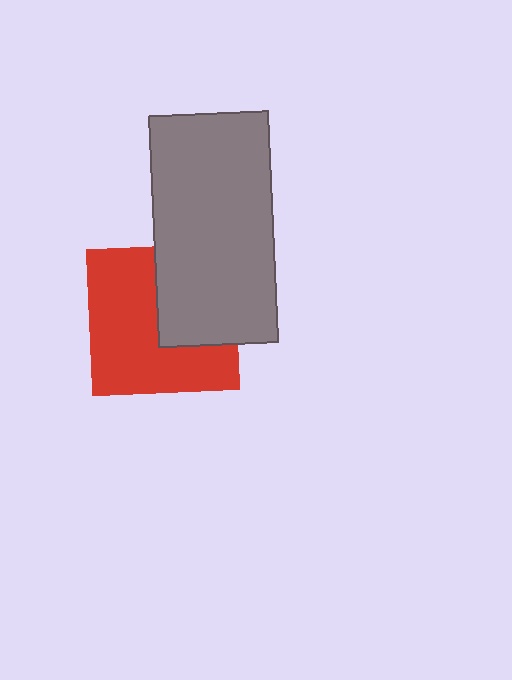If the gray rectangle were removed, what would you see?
You would see the complete red square.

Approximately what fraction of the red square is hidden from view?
Roughly 37% of the red square is hidden behind the gray rectangle.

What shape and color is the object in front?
The object in front is a gray rectangle.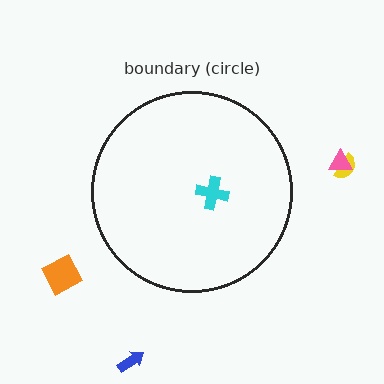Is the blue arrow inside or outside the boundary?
Outside.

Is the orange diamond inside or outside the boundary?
Outside.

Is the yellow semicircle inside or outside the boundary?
Outside.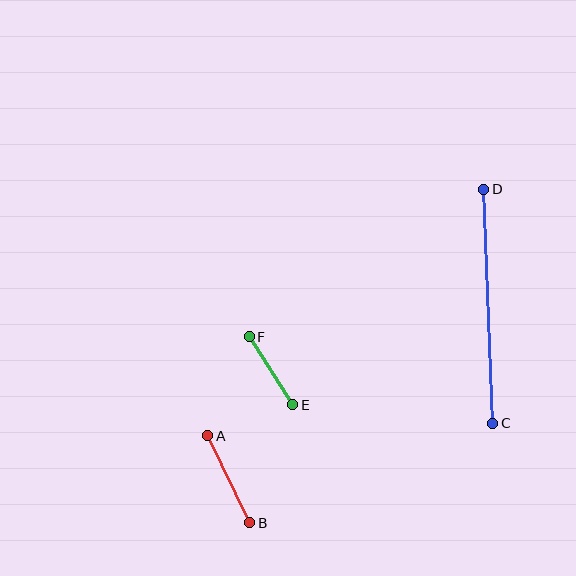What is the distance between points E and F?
The distance is approximately 81 pixels.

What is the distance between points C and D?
The distance is approximately 234 pixels.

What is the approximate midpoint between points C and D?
The midpoint is at approximately (488, 306) pixels.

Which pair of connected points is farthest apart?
Points C and D are farthest apart.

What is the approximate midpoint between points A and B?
The midpoint is at approximately (229, 479) pixels.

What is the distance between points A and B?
The distance is approximately 96 pixels.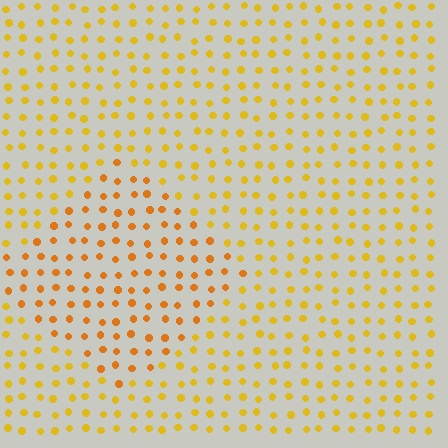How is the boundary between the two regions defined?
The boundary is defined purely by a slight shift in hue (about 21 degrees). Spacing, size, and orientation are identical on both sides.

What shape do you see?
I see a diamond.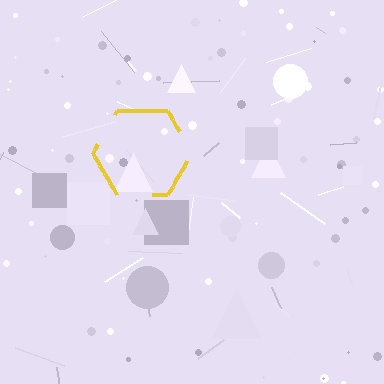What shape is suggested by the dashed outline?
The dashed outline suggests a hexagon.